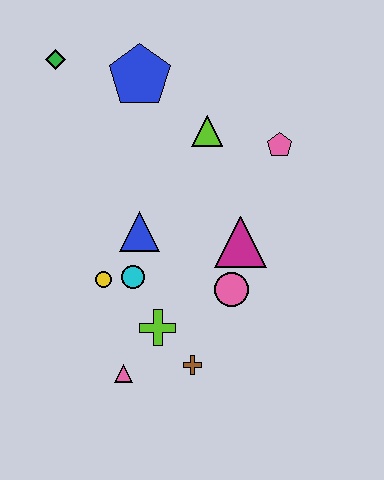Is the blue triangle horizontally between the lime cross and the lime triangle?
No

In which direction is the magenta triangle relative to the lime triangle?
The magenta triangle is below the lime triangle.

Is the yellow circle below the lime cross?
No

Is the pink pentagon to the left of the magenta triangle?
No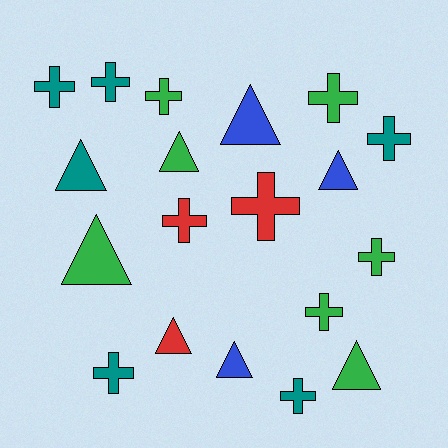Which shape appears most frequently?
Cross, with 11 objects.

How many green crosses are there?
There are 4 green crosses.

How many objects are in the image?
There are 19 objects.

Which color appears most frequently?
Green, with 7 objects.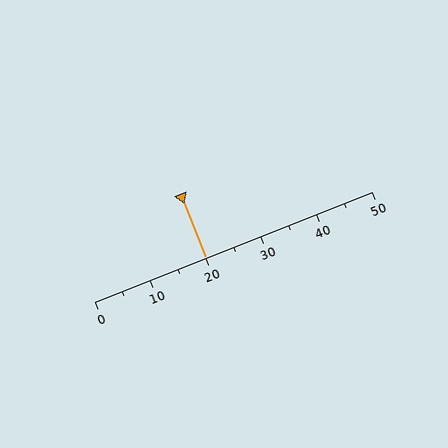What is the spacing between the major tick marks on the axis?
The major ticks are spaced 10 apart.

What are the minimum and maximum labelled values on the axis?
The axis runs from 0 to 50.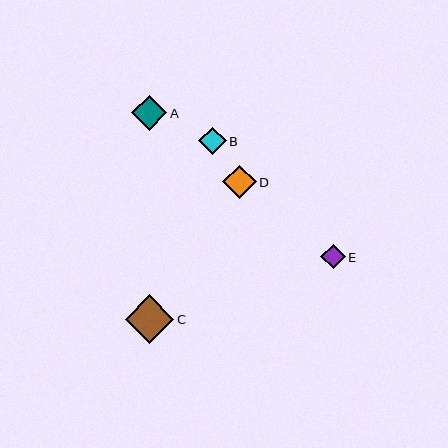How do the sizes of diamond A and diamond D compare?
Diamond A and diamond D are approximately the same size.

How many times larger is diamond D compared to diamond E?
Diamond D is approximately 1.4 times the size of diamond E.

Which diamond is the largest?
Diamond C is the largest with a size of approximately 48 pixels.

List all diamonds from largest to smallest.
From largest to smallest: C, A, D, B, E.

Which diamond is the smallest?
Diamond E is the smallest with a size of approximately 24 pixels.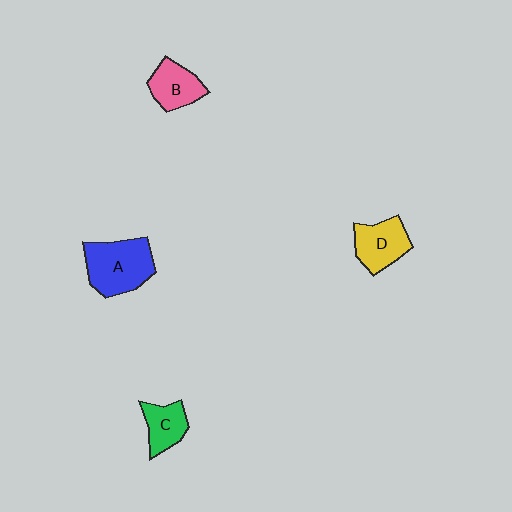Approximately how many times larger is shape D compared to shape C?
Approximately 1.2 times.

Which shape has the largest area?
Shape A (blue).